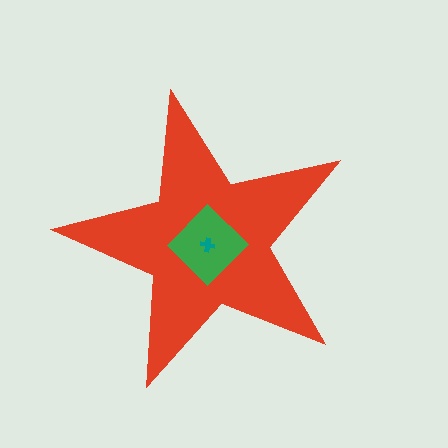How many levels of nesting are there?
3.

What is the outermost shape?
The red star.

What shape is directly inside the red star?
The green diamond.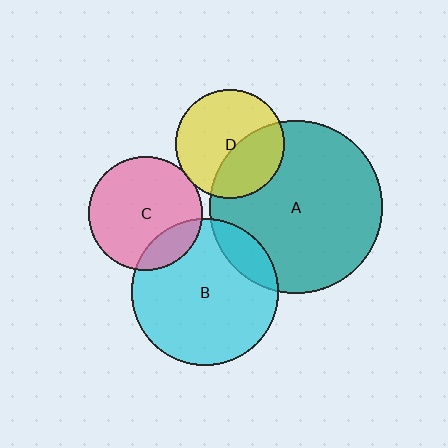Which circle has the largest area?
Circle A (teal).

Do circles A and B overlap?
Yes.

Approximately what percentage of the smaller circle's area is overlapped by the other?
Approximately 15%.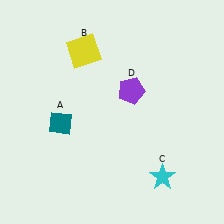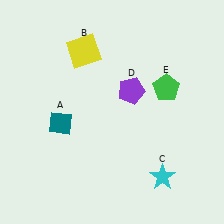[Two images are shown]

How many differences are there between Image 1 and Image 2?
There is 1 difference between the two images.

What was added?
A green pentagon (E) was added in Image 2.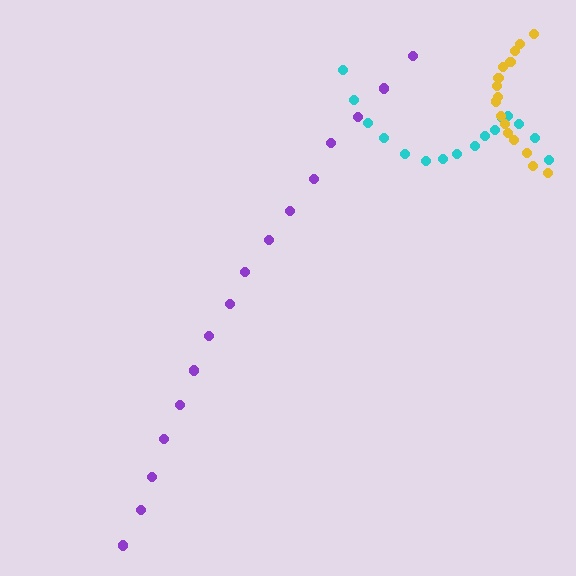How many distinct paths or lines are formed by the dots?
There are 3 distinct paths.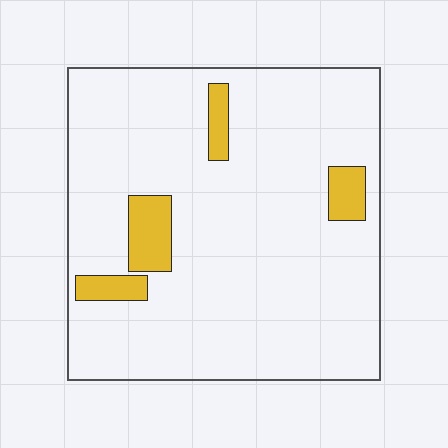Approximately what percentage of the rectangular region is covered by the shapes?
Approximately 10%.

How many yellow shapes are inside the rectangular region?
4.